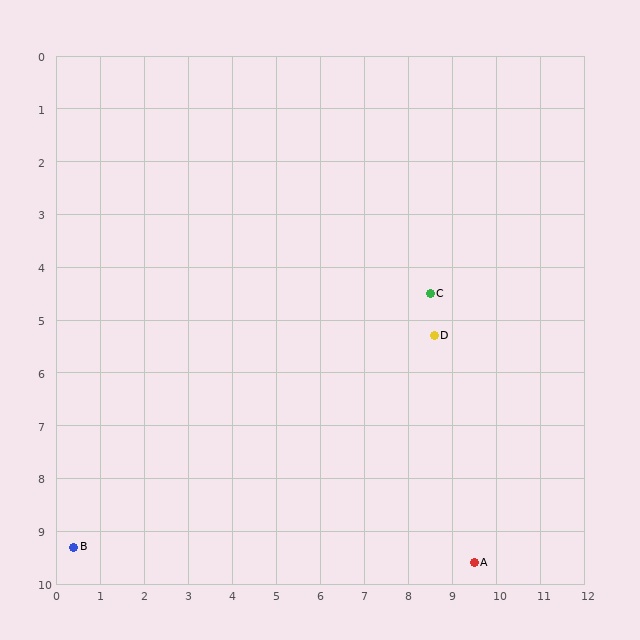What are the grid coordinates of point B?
Point B is at approximately (0.4, 9.3).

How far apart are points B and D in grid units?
Points B and D are about 9.1 grid units apart.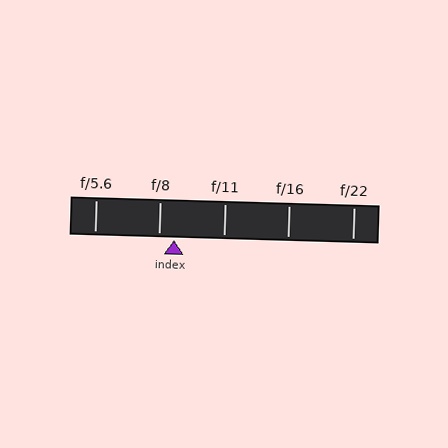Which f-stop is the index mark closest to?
The index mark is closest to f/8.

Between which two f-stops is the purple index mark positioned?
The index mark is between f/8 and f/11.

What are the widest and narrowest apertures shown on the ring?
The widest aperture shown is f/5.6 and the narrowest is f/22.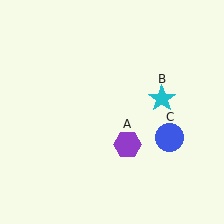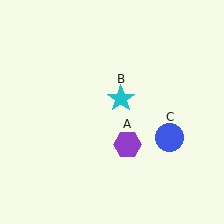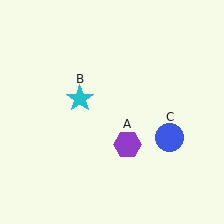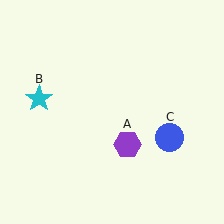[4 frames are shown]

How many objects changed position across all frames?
1 object changed position: cyan star (object B).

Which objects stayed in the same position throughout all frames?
Purple hexagon (object A) and blue circle (object C) remained stationary.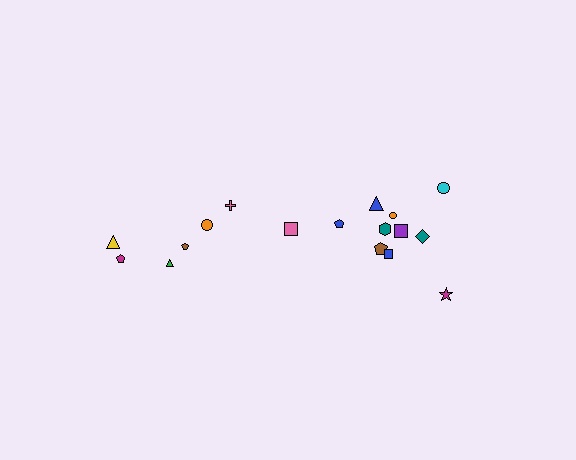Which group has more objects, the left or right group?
The right group.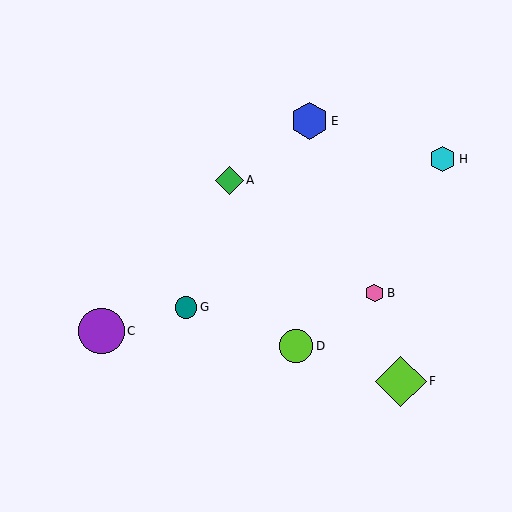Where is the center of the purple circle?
The center of the purple circle is at (101, 331).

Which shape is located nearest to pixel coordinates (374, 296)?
The pink hexagon (labeled B) at (375, 293) is nearest to that location.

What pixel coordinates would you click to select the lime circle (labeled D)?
Click at (296, 346) to select the lime circle D.